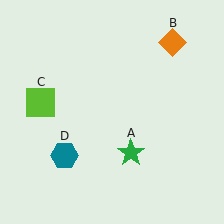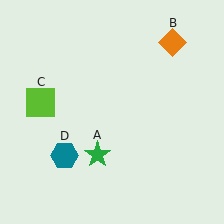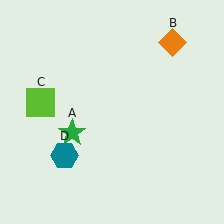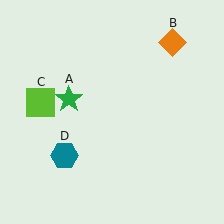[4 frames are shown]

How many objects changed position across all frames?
1 object changed position: green star (object A).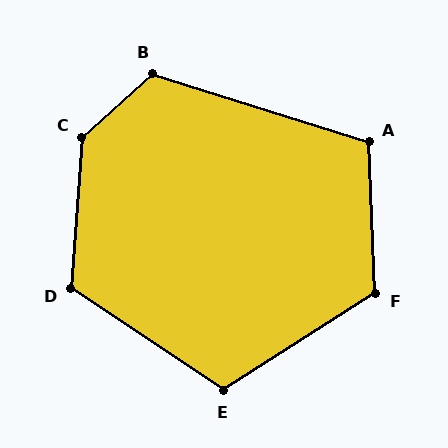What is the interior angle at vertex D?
Approximately 119 degrees (obtuse).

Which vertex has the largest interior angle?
C, at approximately 136 degrees.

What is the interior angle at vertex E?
Approximately 114 degrees (obtuse).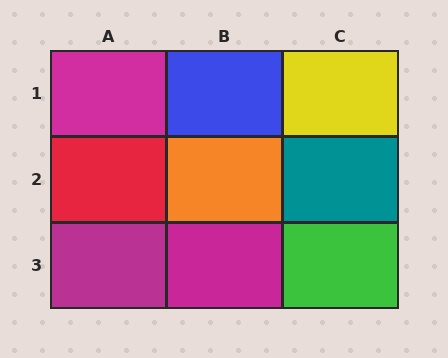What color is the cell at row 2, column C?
Teal.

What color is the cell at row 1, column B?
Blue.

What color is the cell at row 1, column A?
Magenta.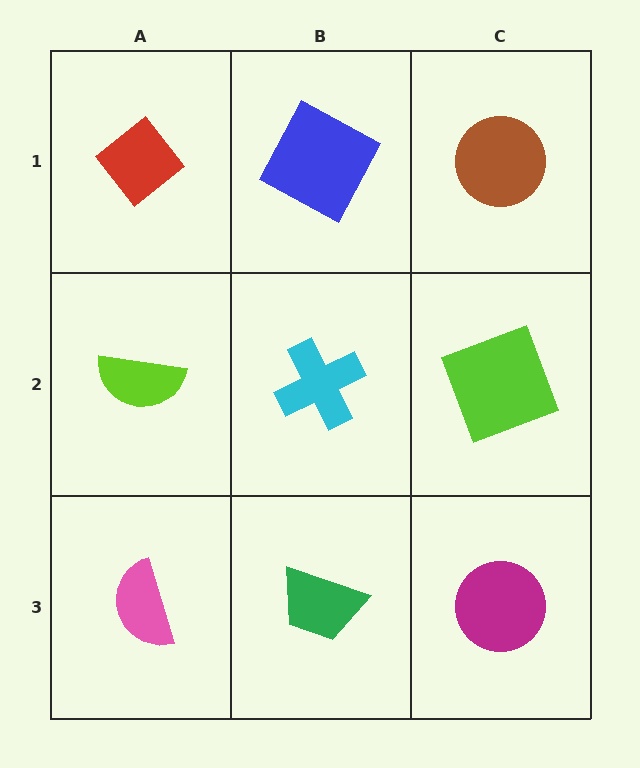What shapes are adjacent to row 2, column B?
A blue square (row 1, column B), a green trapezoid (row 3, column B), a lime semicircle (row 2, column A), a lime square (row 2, column C).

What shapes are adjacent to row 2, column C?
A brown circle (row 1, column C), a magenta circle (row 3, column C), a cyan cross (row 2, column B).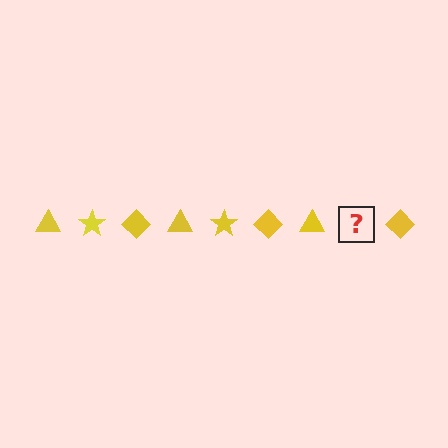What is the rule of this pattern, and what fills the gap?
The rule is that the pattern cycles through triangle, star, diamond shapes in yellow. The gap should be filled with a yellow star.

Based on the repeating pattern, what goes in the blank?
The blank should be a yellow star.